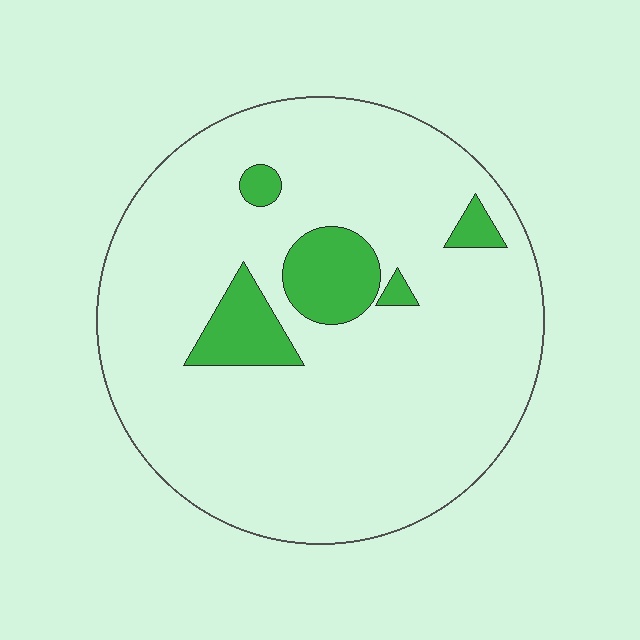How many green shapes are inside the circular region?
5.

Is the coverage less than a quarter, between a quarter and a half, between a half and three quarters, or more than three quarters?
Less than a quarter.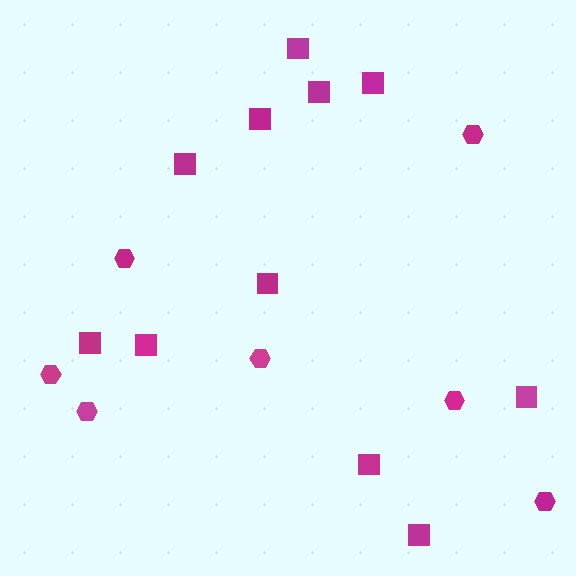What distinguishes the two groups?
There are 2 groups: one group of hexagons (7) and one group of squares (11).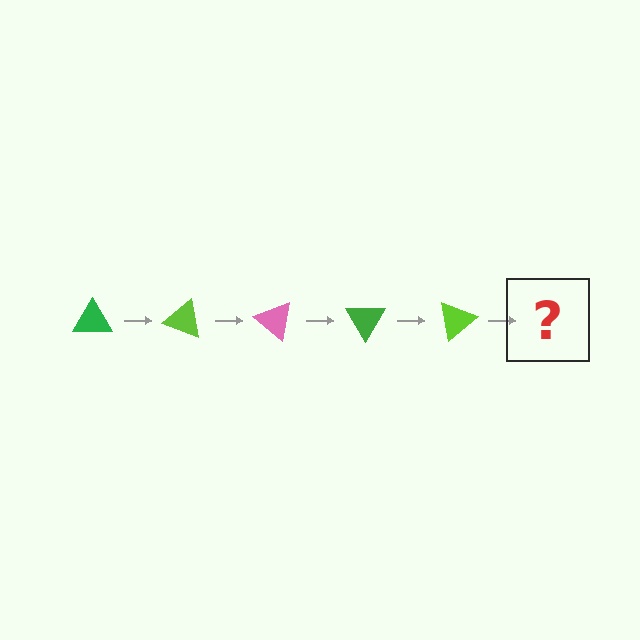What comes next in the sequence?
The next element should be a pink triangle, rotated 100 degrees from the start.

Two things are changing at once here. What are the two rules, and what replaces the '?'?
The two rules are that it rotates 20 degrees each step and the color cycles through green, lime, and pink. The '?' should be a pink triangle, rotated 100 degrees from the start.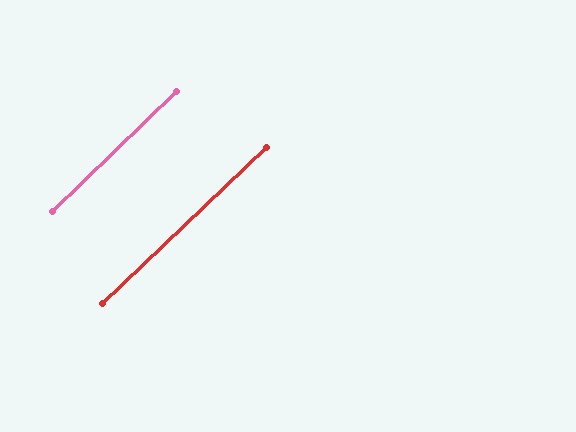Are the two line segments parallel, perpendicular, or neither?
Parallel — their directions differ by only 0.4°.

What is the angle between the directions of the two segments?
Approximately 0 degrees.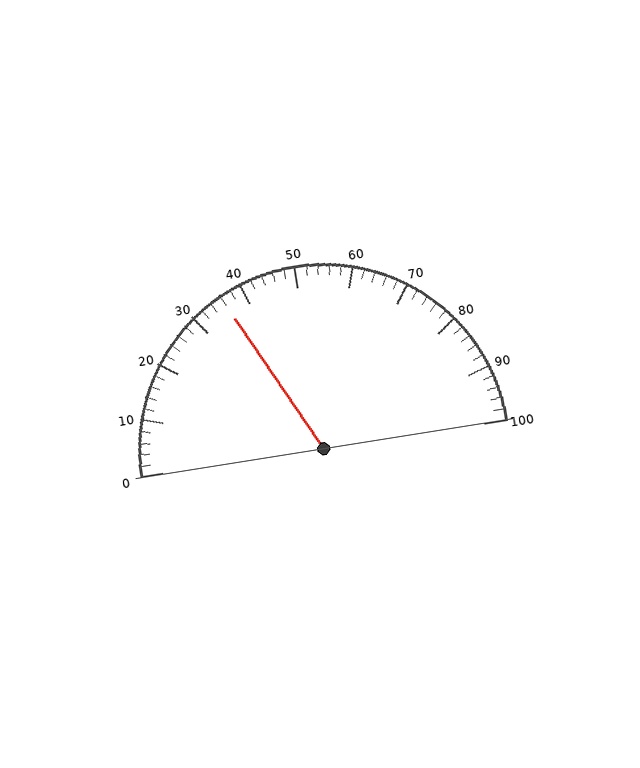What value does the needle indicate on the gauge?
The needle indicates approximately 36.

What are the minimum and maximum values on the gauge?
The gauge ranges from 0 to 100.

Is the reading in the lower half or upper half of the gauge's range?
The reading is in the lower half of the range (0 to 100).